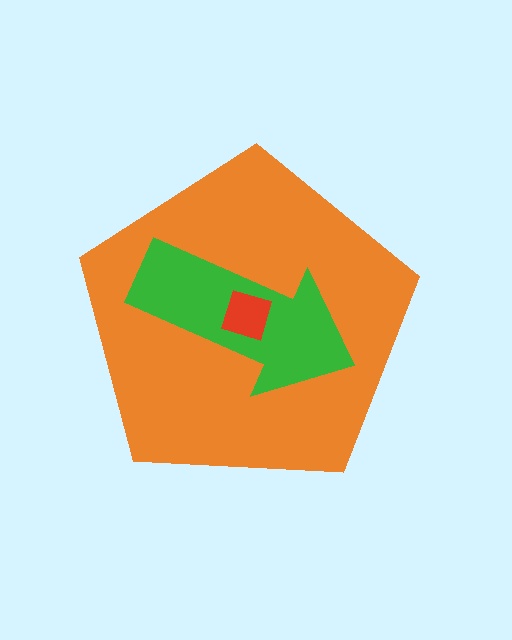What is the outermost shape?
The orange pentagon.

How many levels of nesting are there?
3.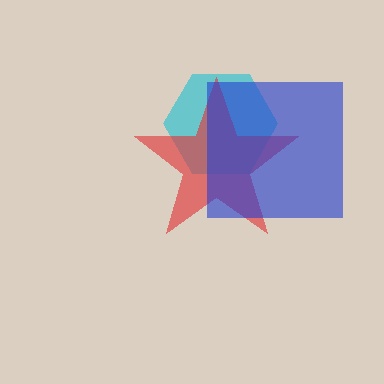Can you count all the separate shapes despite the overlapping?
Yes, there are 3 separate shapes.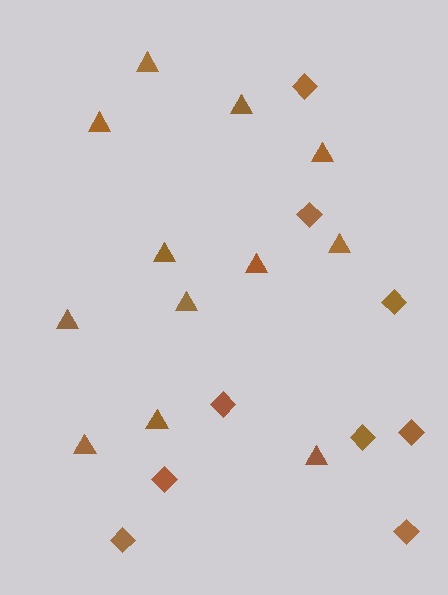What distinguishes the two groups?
There are 2 groups: one group of diamonds (9) and one group of triangles (12).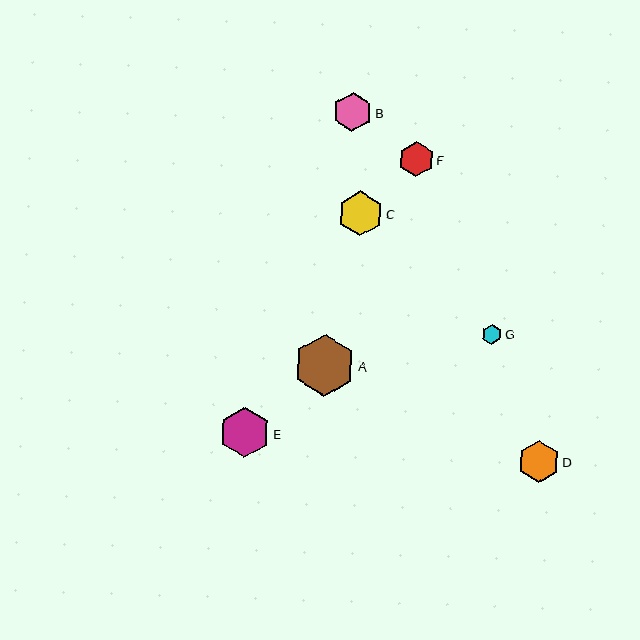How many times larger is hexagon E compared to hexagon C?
Hexagon E is approximately 1.1 times the size of hexagon C.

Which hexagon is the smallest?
Hexagon G is the smallest with a size of approximately 20 pixels.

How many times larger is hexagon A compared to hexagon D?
Hexagon A is approximately 1.5 times the size of hexagon D.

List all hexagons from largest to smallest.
From largest to smallest: A, E, C, D, B, F, G.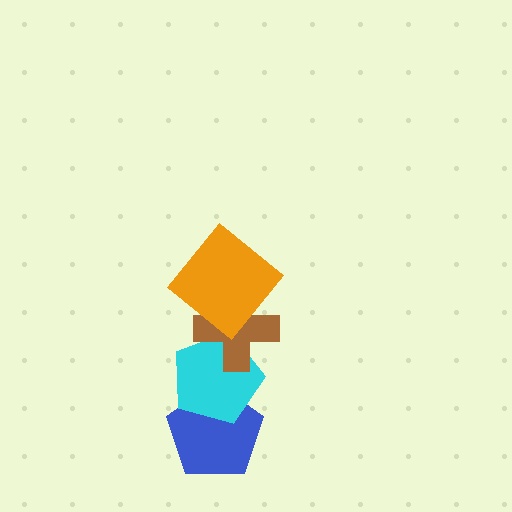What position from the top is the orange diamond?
The orange diamond is 1st from the top.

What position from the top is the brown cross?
The brown cross is 2nd from the top.